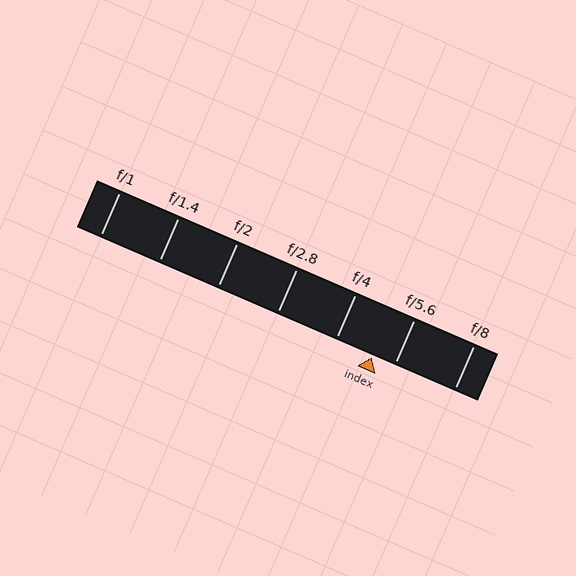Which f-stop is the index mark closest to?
The index mark is closest to f/5.6.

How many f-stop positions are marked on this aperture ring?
There are 7 f-stop positions marked.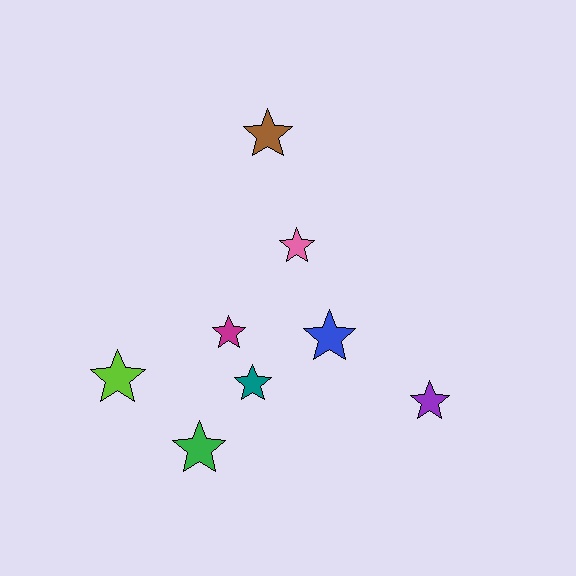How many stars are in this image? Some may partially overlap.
There are 8 stars.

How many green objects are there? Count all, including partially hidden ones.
There is 1 green object.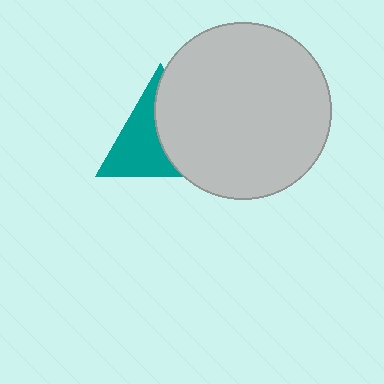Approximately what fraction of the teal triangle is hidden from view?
Roughly 49% of the teal triangle is hidden behind the light gray circle.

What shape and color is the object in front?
The object in front is a light gray circle.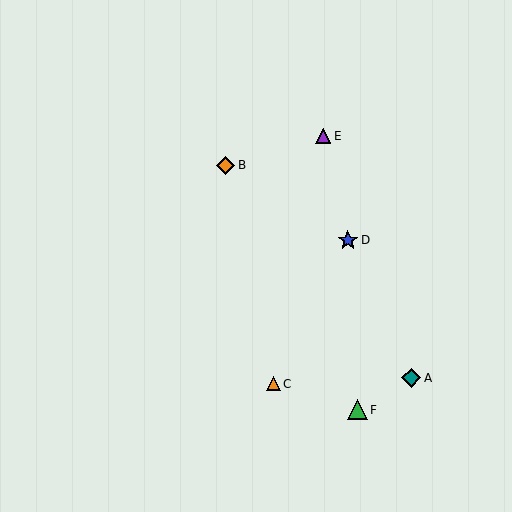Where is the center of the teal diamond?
The center of the teal diamond is at (411, 378).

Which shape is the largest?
The green triangle (labeled F) is the largest.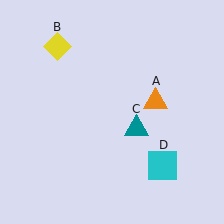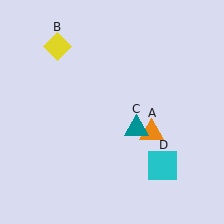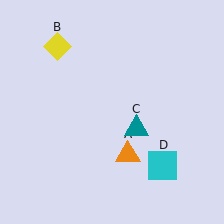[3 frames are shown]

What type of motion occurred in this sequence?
The orange triangle (object A) rotated clockwise around the center of the scene.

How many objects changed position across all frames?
1 object changed position: orange triangle (object A).